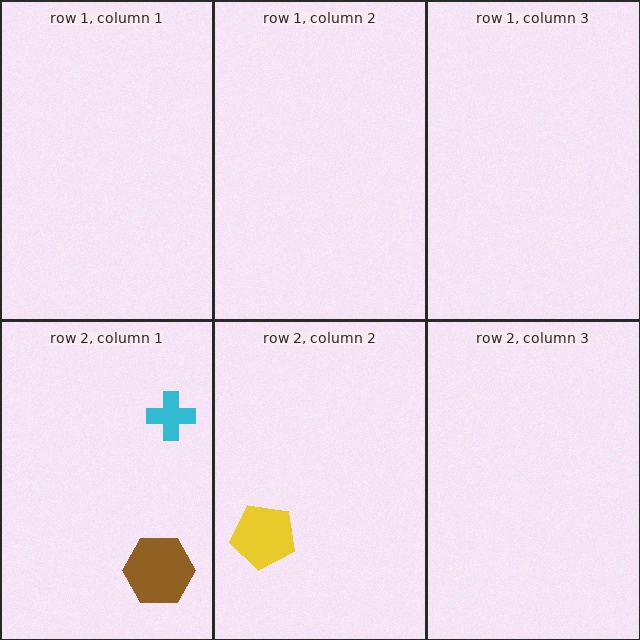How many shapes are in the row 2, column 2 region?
1.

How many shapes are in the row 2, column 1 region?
2.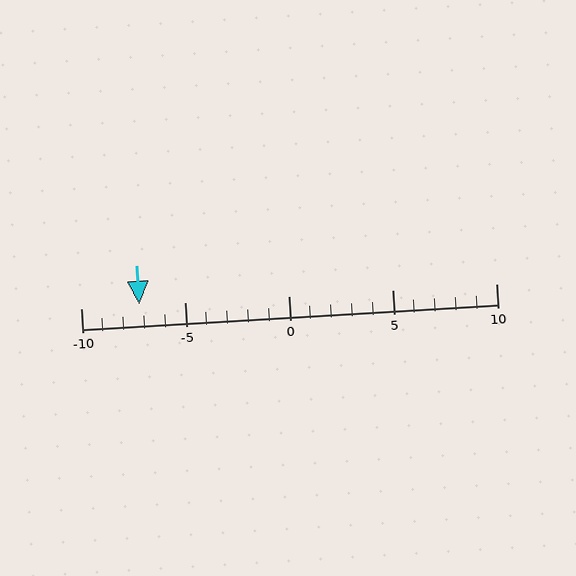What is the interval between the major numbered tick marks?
The major tick marks are spaced 5 units apart.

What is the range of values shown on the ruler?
The ruler shows values from -10 to 10.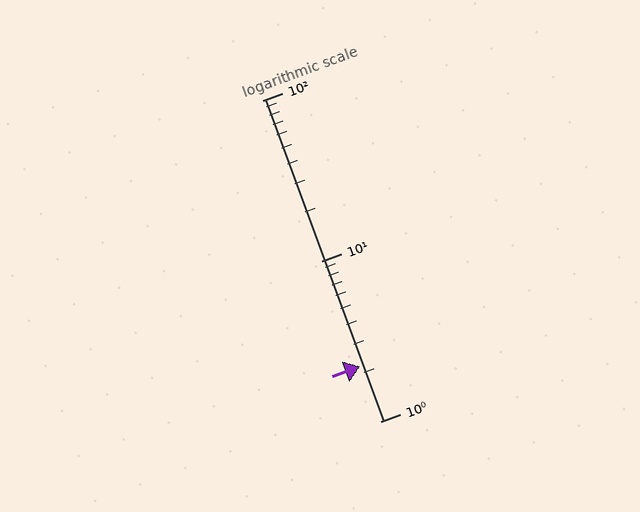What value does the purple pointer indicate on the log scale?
The pointer indicates approximately 2.2.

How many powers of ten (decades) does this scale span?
The scale spans 2 decades, from 1 to 100.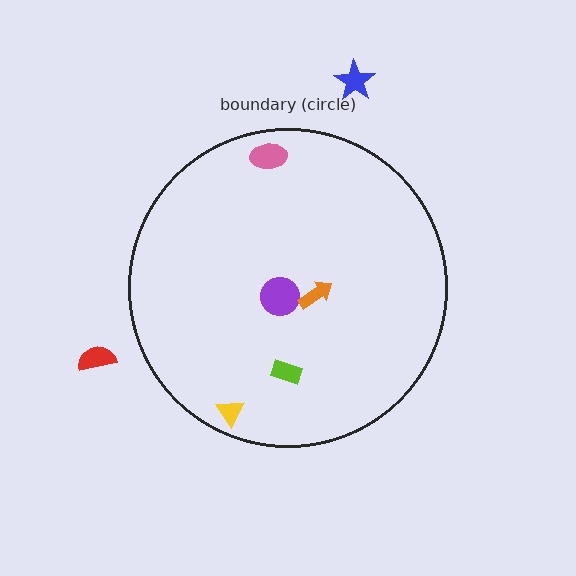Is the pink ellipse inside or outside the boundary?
Inside.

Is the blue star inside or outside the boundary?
Outside.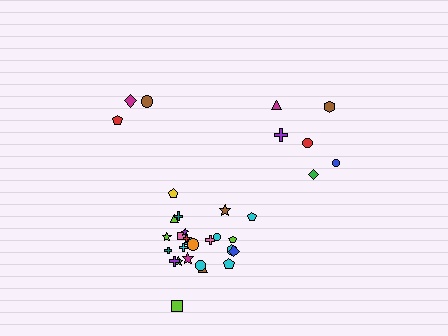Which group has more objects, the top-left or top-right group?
The top-right group.